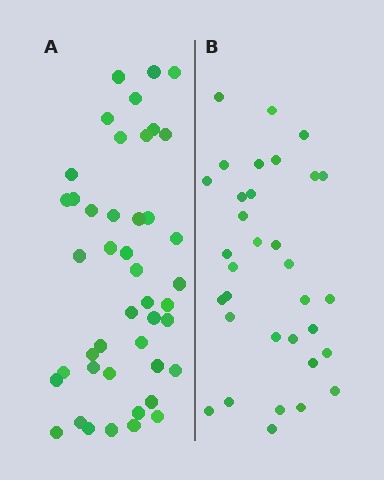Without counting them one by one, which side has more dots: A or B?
Region A (the left region) has more dots.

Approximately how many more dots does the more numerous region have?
Region A has roughly 12 or so more dots than region B.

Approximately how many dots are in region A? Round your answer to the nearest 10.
About 40 dots. (The exact count is 44, which rounds to 40.)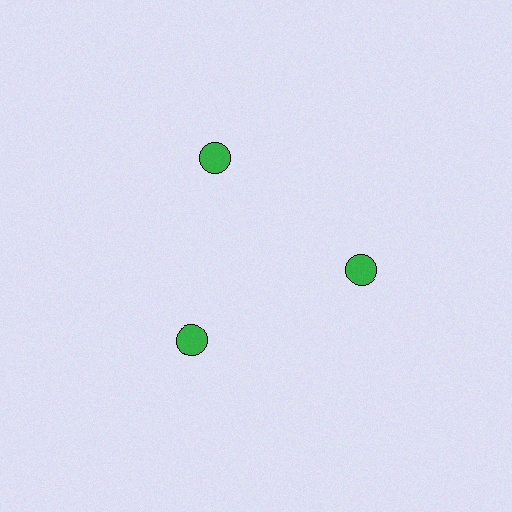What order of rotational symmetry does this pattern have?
This pattern has 3-fold rotational symmetry.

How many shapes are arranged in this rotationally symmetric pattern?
There are 3 shapes, arranged in 3 groups of 1.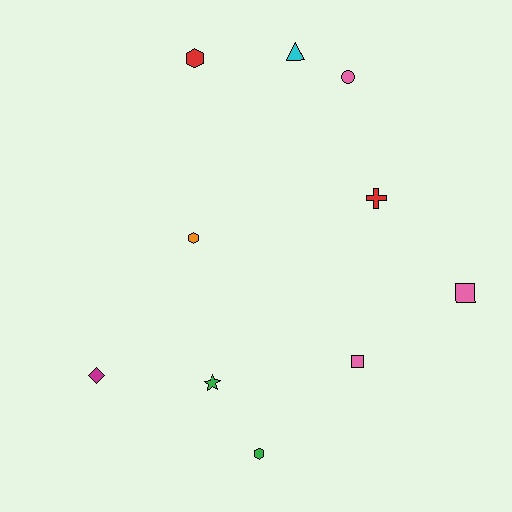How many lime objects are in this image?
There are no lime objects.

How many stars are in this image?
There is 1 star.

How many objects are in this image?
There are 10 objects.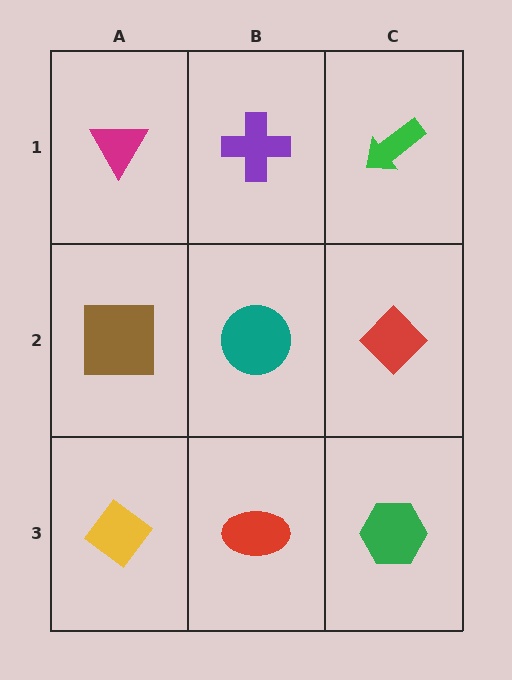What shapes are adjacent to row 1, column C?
A red diamond (row 2, column C), a purple cross (row 1, column B).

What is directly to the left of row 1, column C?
A purple cross.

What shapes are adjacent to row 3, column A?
A brown square (row 2, column A), a red ellipse (row 3, column B).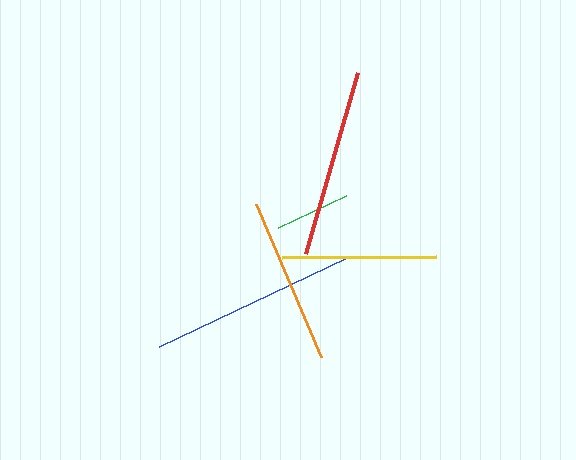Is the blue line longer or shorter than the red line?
The blue line is longer than the red line.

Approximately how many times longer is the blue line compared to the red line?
The blue line is approximately 1.1 times the length of the red line.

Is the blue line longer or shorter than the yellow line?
The blue line is longer than the yellow line.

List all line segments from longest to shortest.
From longest to shortest: blue, red, orange, yellow, green.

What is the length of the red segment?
The red segment is approximately 188 pixels long.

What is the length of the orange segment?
The orange segment is approximately 166 pixels long.